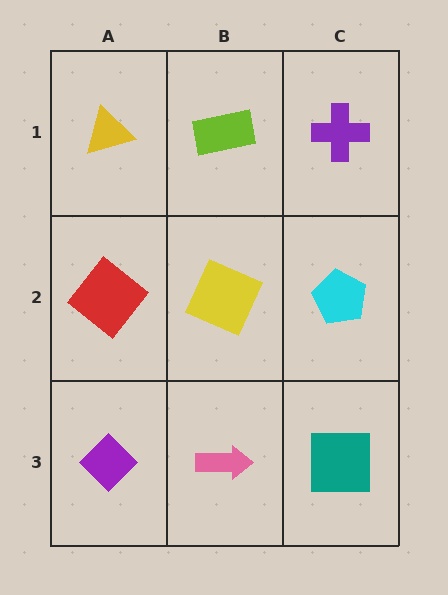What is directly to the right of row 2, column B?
A cyan pentagon.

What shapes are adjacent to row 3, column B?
A yellow square (row 2, column B), a purple diamond (row 3, column A), a teal square (row 3, column C).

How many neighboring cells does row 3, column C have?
2.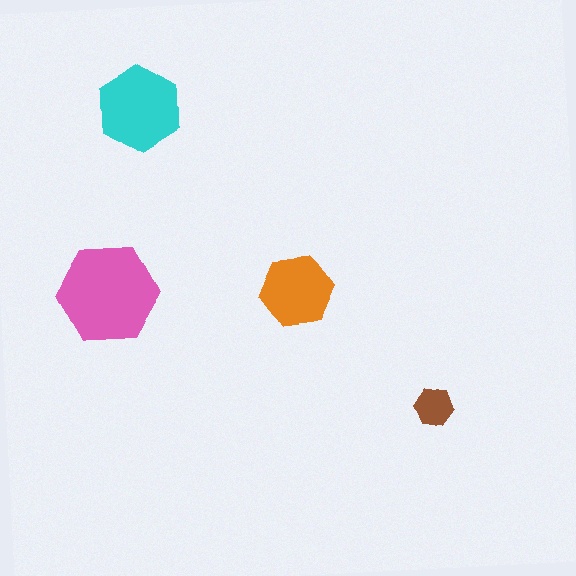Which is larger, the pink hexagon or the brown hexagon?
The pink one.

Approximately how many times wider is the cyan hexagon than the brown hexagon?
About 2 times wider.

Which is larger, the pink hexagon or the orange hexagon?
The pink one.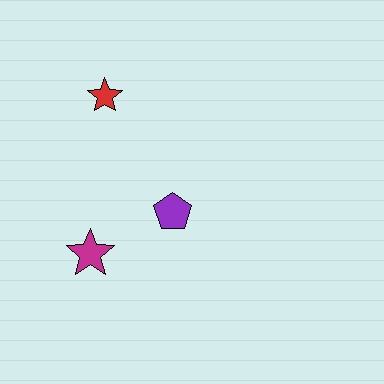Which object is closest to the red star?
The purple pentagon is closest to the red star.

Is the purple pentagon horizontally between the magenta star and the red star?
No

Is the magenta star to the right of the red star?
No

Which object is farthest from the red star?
The magenta star is farthest from the red star.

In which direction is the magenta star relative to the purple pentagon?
The magenta star is to the left of the purple pentagon.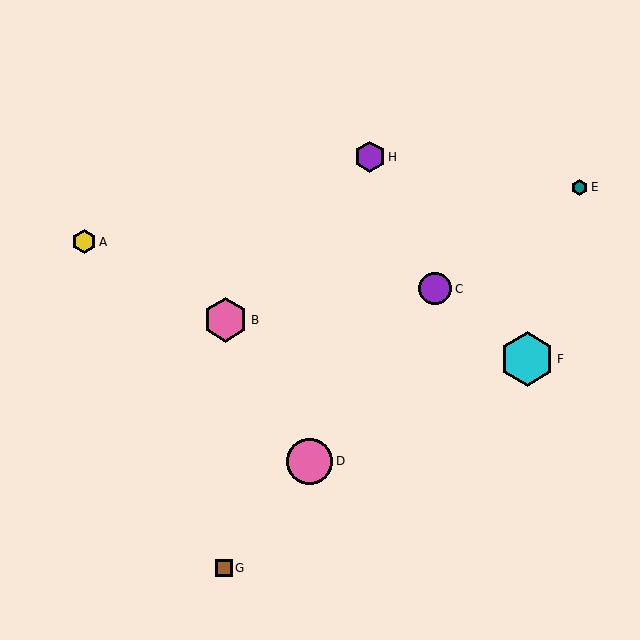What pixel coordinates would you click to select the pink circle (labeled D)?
Click at (310, 461) to select the pink circle D.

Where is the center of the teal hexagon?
The center of the teal hexagon is at (580, 187).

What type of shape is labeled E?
Shape E is a teal hexagon.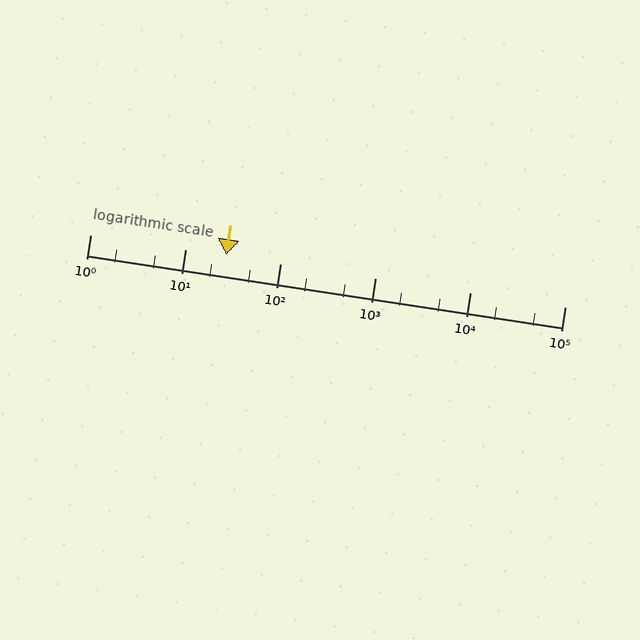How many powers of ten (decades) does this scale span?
The scale spans 5 decades, from 1 to 100000.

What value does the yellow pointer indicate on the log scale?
The pointer indicates approximately 27.